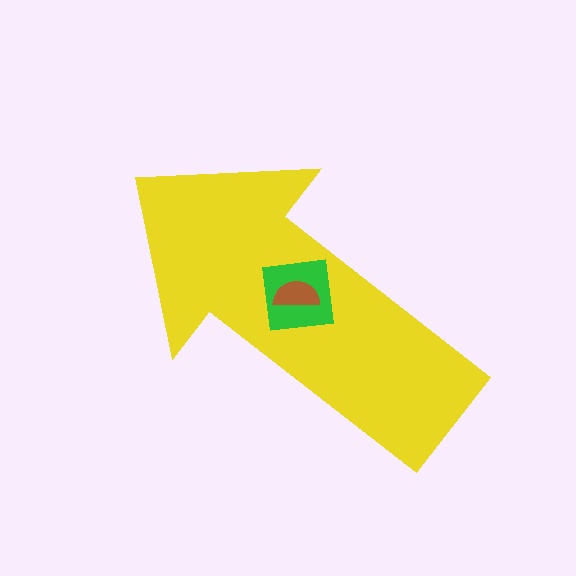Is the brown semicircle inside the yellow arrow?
Yes.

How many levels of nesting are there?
3.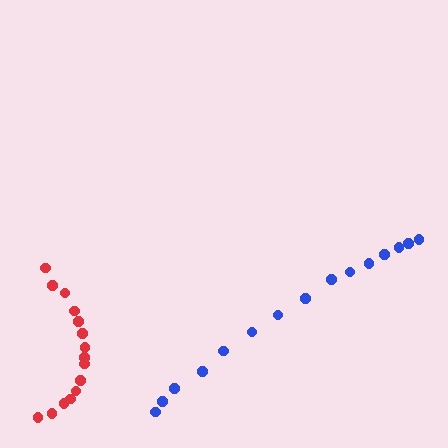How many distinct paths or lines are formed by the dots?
There are 2 distinct paths.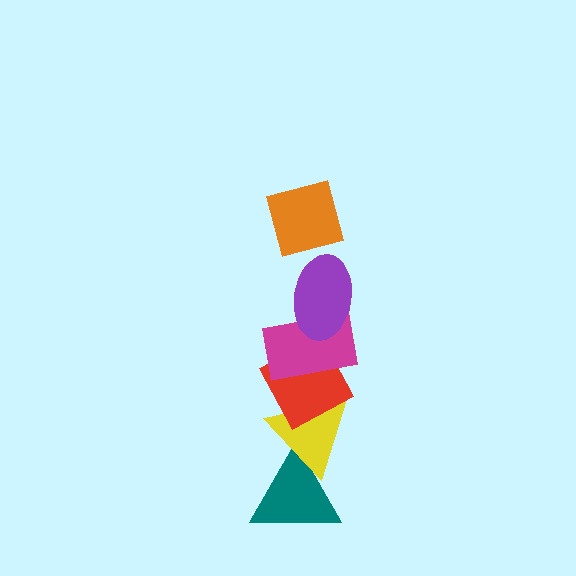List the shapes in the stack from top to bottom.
From top to bottom: the orange square, the purple ellipse, the magenta rectangle, the red diamond, the yellow triangle, the teal triangle.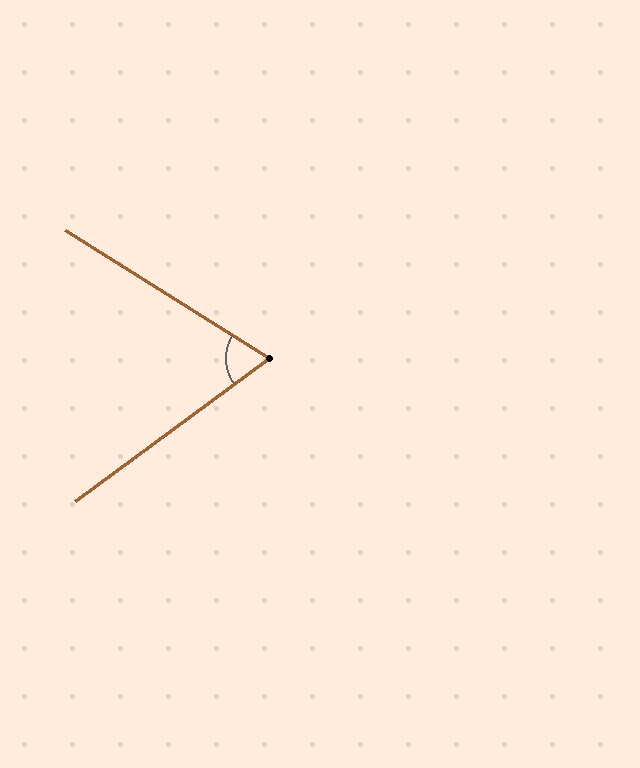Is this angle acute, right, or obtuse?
It is acute.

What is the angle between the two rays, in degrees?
Approximately 68 degrees.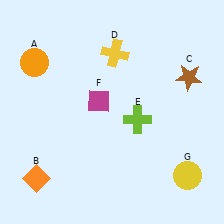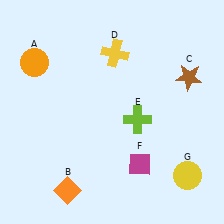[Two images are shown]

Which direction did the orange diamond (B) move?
The orange diamond (B) moved right.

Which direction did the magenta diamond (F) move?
The magenta diamond (F) moved down.